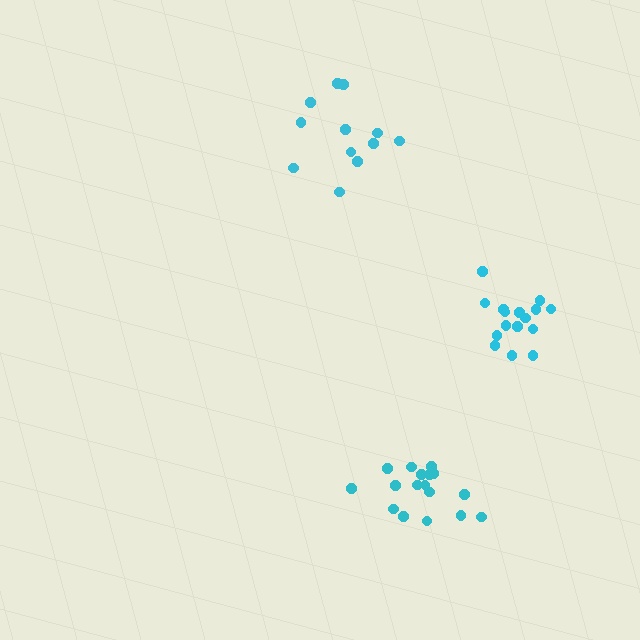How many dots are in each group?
Group 1: 16 dots, Group 2: 12 dots, Group 3: 17 dots (45 total).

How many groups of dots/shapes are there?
There are 3 groups.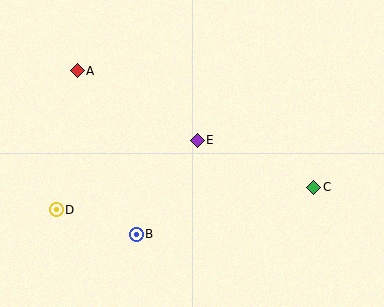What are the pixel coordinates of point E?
Point E is at (197, 140).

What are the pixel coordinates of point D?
Point D is at (56, 210).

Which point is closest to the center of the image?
Point E at (197, 140) is closest to the center.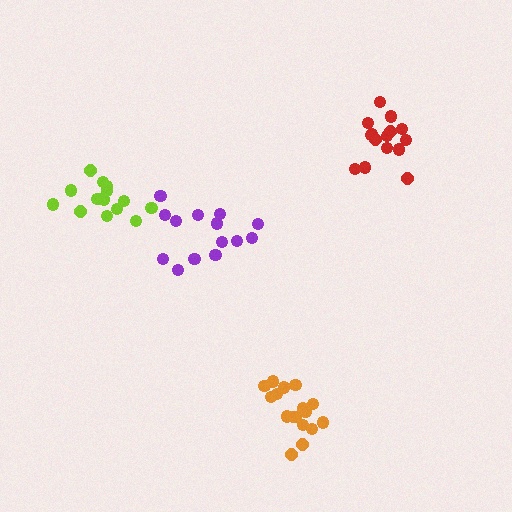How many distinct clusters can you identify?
There are 4 distinct clusters.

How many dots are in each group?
Group 1: 17 dots, Group 2: 14 dots, Group 3: 15 dots, Group 4: 15 dots (61 total).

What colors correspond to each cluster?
The clusters are colored: orange, purple, red, lime.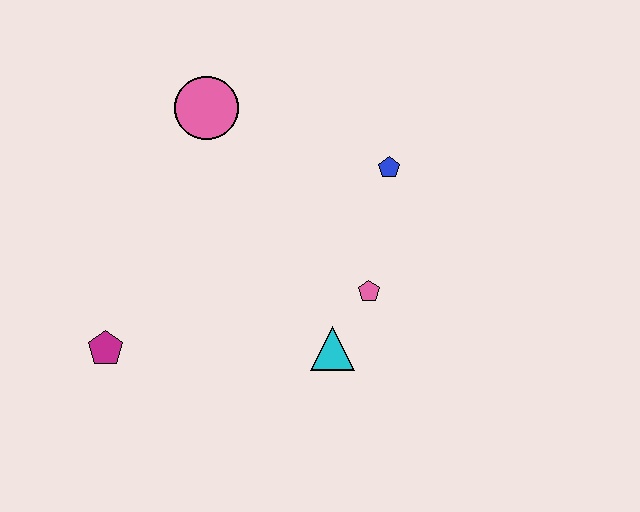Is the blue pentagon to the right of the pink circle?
Yes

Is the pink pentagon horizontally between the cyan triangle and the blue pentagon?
Yes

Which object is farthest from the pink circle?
The cyan triangle is farthest from the pink circle.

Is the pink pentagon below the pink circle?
Yes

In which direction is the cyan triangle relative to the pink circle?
The cyan triangle is below the pink circle.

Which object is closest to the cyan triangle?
The pink pentagon is closest to the cyan triangle.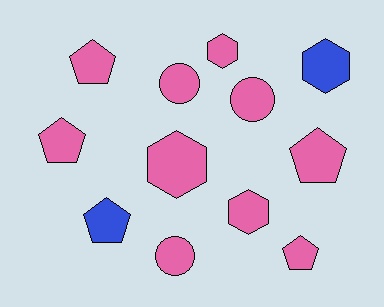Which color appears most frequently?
Pink, with 10 objects.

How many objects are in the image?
There are 12 objects.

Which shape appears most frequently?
Pentagon, with 5 objects.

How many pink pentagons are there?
There are 4 pink pentagons.